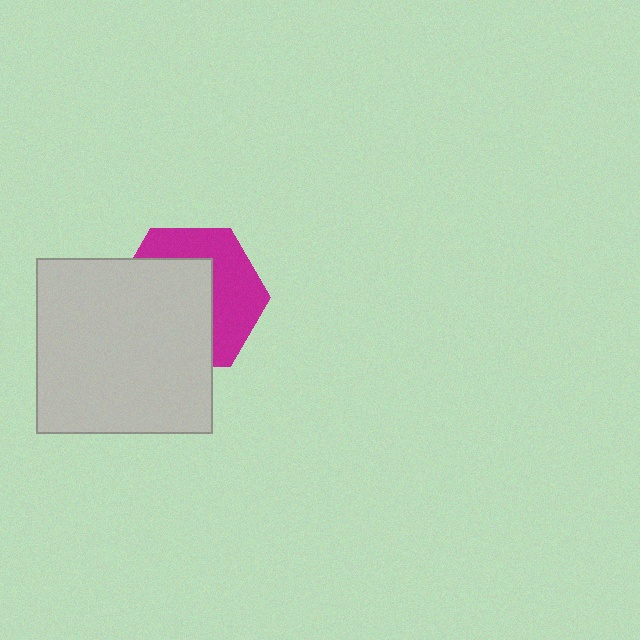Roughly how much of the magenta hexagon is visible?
A small part of it is visible (roughly 44%).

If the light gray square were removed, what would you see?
You would see the complete magenta hexagon.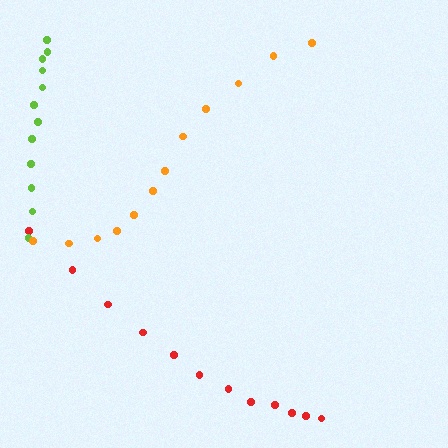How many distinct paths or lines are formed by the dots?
There are 3 distinct paths.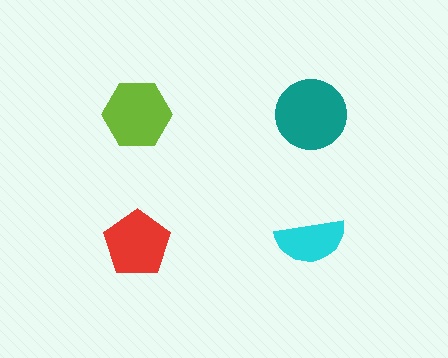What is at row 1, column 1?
A lime hexagon.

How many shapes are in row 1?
2 shapes.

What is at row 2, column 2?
A cyan semicircle.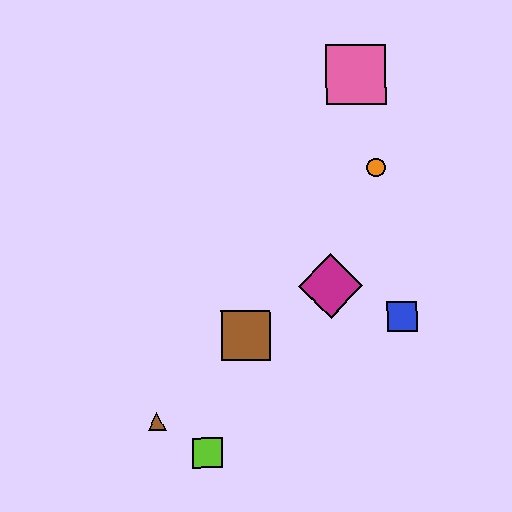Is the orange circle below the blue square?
No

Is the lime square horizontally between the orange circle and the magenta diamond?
No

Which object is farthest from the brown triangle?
The pink square is farthest from the brown triangle.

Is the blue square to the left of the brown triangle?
No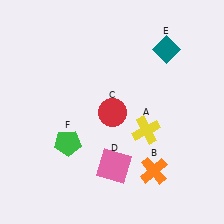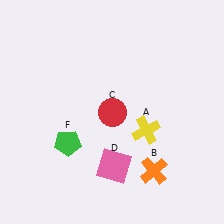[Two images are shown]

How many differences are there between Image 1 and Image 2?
There is 1 difference between the two images.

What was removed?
The teal diamond (E) was removed in Image 2.